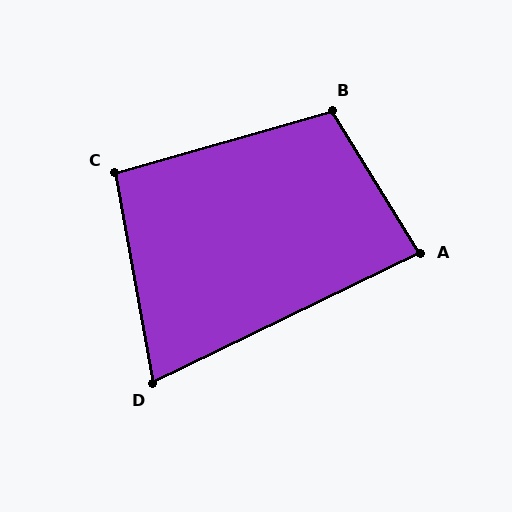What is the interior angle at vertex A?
Approximately 84 degrees (acute).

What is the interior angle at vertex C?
Approximately 96 degrees (obtuse).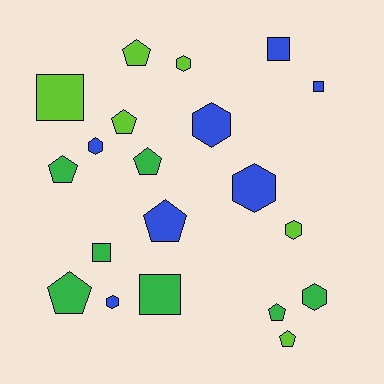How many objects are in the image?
There are 20 objects.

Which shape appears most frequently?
Pentagon, with 8 objects.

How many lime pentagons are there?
There are 3 lime pentagons.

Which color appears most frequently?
Green, with 7 objects.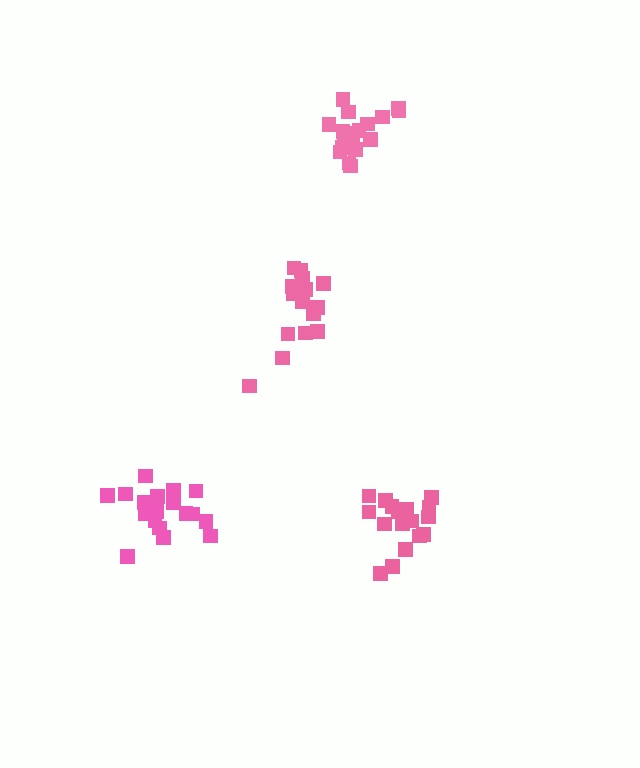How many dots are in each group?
Group 1: 15 dots, Group 2: 20 dots, Group 3: 18 dots, Group 4: 18 dots (71 total).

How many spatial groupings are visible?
There are 4 spatial groupings.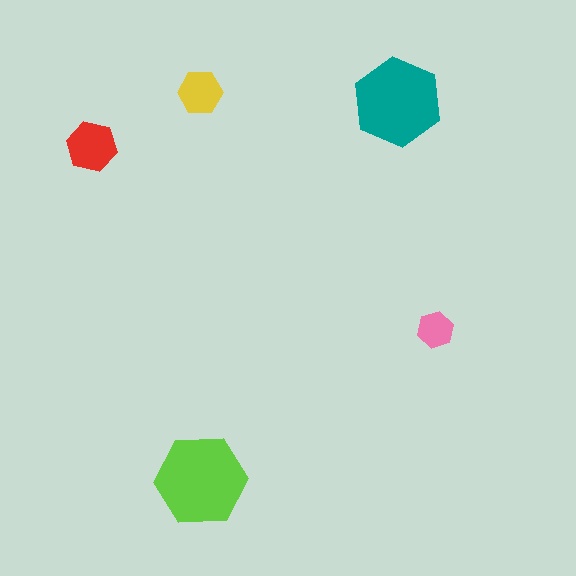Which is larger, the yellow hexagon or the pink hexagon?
The yellow one.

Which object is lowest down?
The lime hexagon is bottommost.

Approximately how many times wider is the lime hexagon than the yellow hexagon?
About 2 times wider.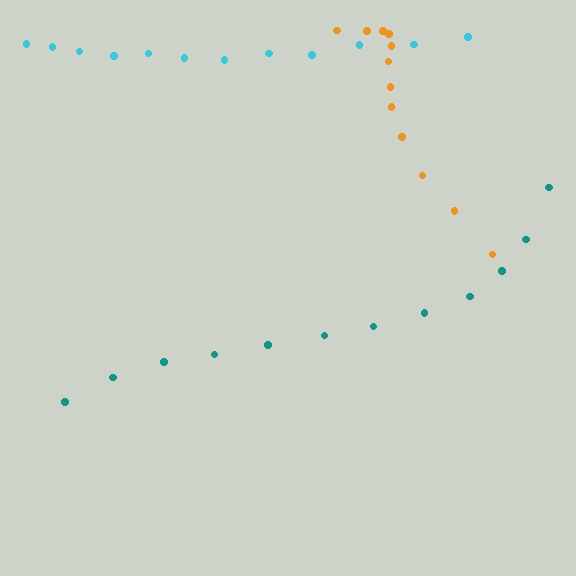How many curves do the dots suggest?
There are 3 distinct paths.